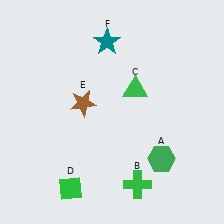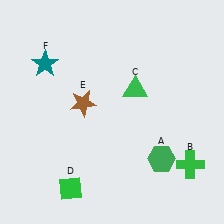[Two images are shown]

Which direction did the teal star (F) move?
The teal star (F) moved left.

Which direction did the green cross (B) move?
The green cross (B) moved right.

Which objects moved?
The objects that moved are: the green cross (B), the teal star (F).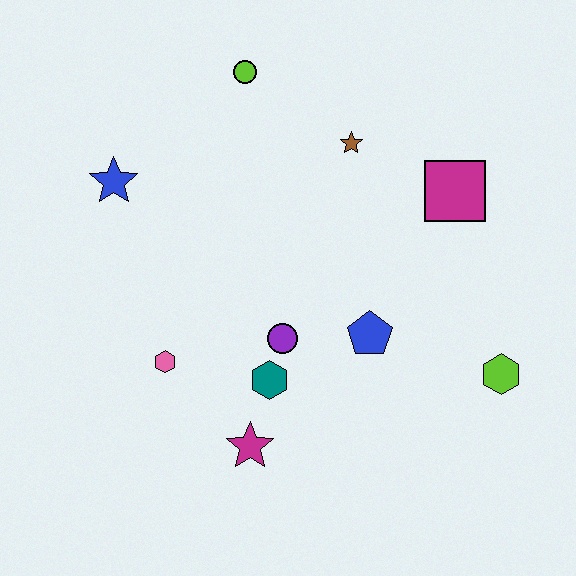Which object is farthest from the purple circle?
The lime circle is farthest from the purple circle.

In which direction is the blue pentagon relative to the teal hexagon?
The blue pentagon is to the right of the teal hexagon.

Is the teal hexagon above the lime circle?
No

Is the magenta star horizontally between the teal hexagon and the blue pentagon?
No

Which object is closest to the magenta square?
The brown star is closest to the magenta square.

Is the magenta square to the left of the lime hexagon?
Yes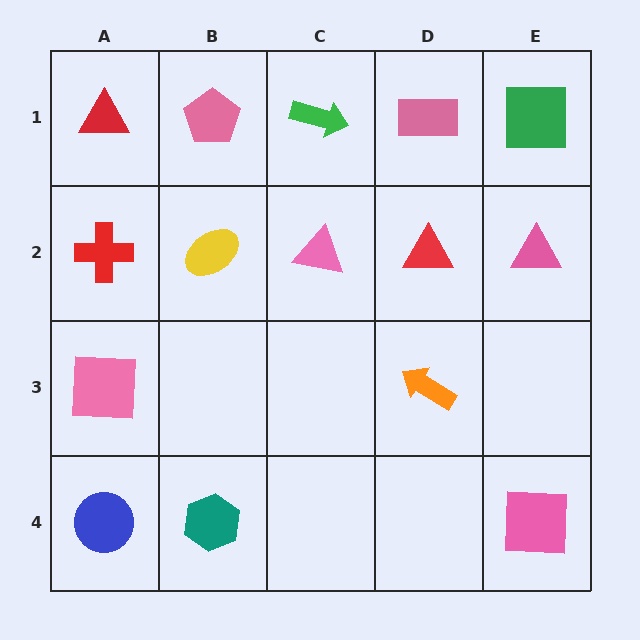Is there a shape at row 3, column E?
No, that cell is empty.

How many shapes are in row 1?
5 shapes.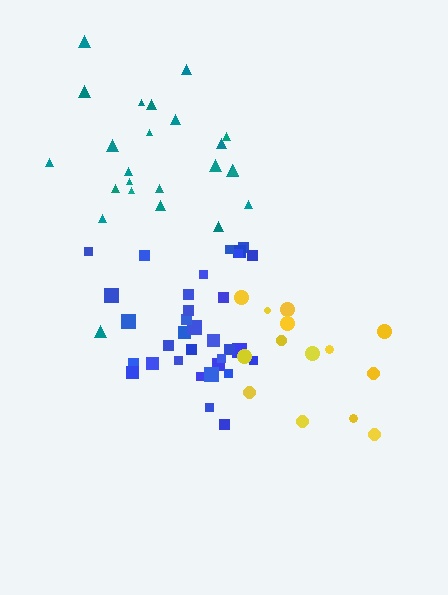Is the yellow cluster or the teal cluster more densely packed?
Teal.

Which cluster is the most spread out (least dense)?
Yellow.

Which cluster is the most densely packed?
Blue.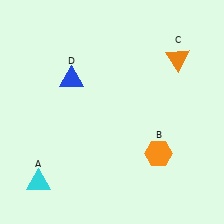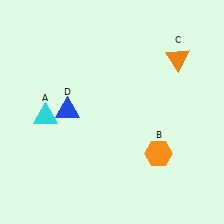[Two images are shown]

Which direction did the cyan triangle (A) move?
The cyan triangle (A) moved up.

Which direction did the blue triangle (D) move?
The blue triangle (D) moved down.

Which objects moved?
The objects that moved are: the cyan triangle (A), the blue triangle (D).